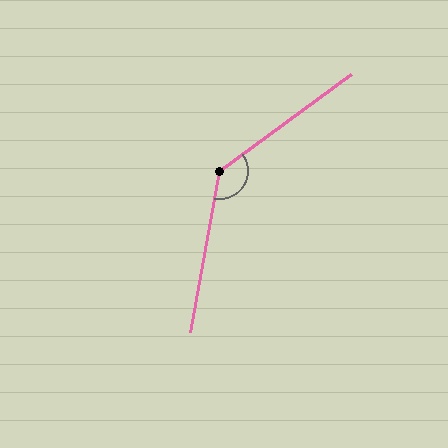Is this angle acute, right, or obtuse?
It is obtuse.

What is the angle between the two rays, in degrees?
Approximately 136 degrees.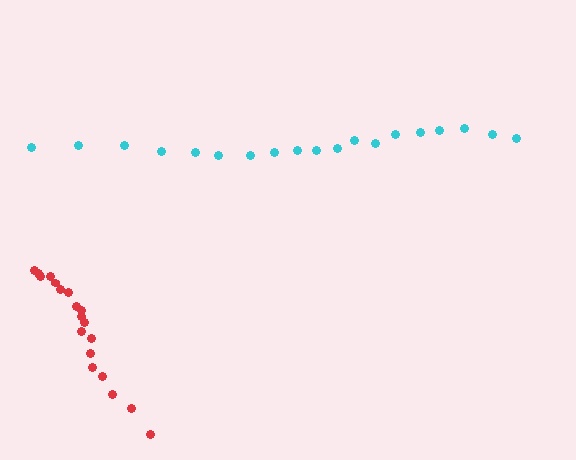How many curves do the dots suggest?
There are 2 distinct paths.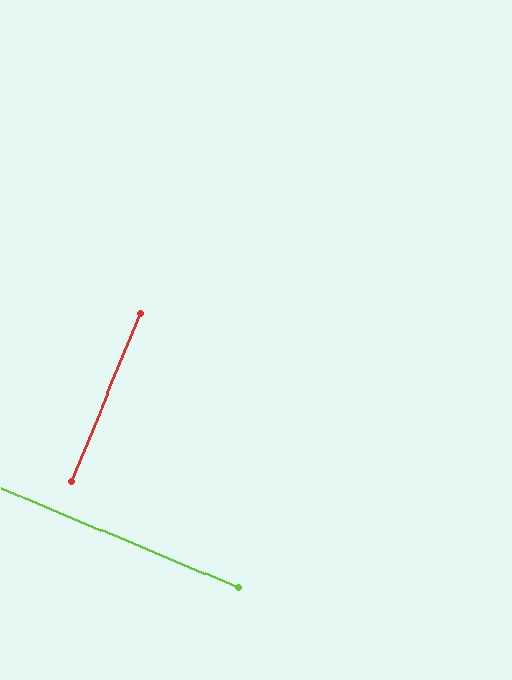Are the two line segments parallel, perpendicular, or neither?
Perpendicular — they meet at approximately 90°.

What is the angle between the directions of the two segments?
Approximately 90 degrees.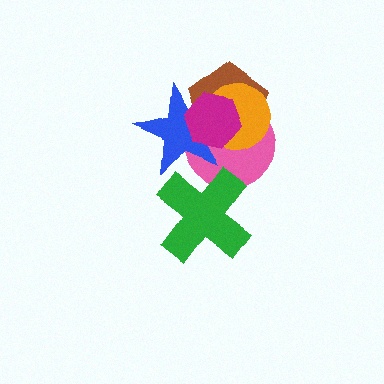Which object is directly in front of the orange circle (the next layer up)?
The blue star is directly in front of the orange circle.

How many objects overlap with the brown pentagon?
4 objects overlap with the brown pentagon.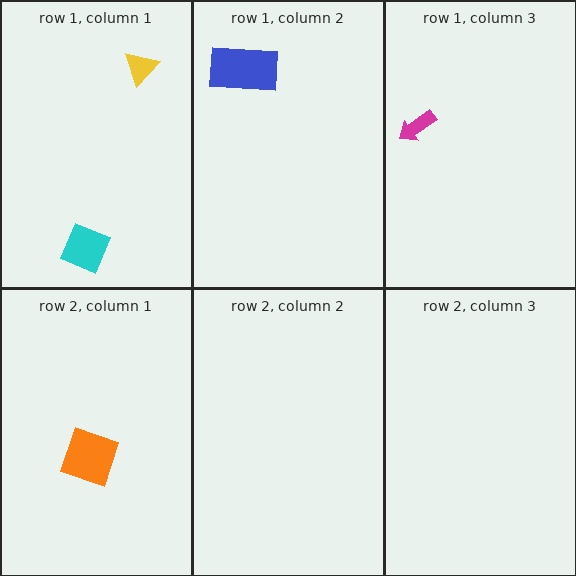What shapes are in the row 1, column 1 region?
The cyan square, the yellow triangle.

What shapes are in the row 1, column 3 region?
The magenta arrow.